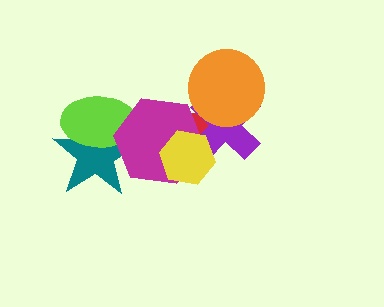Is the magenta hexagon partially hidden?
Yes, it is partially covered by another shape.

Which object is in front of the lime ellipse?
The magenta hexagon is in front of the lime ellipse.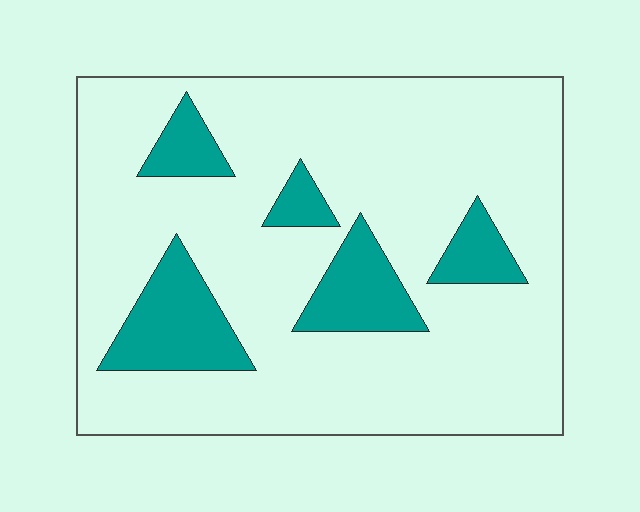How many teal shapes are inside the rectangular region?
5.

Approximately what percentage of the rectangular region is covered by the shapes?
Approximately 20%.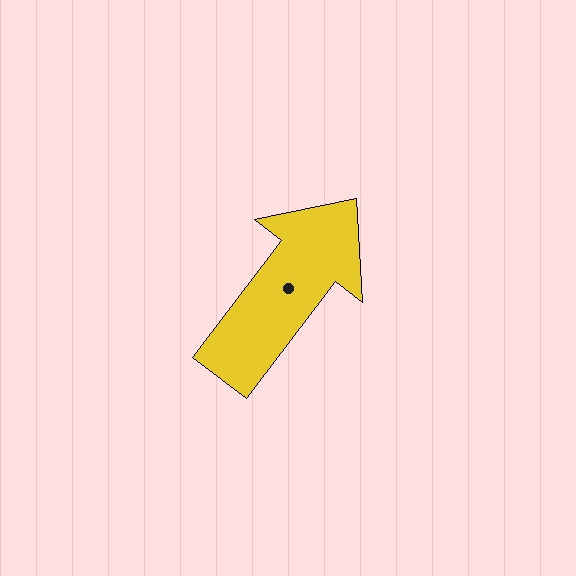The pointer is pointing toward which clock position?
Roughly 1 o'clock.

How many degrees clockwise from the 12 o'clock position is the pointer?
Approximately 38 degrees.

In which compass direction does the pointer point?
Northeast.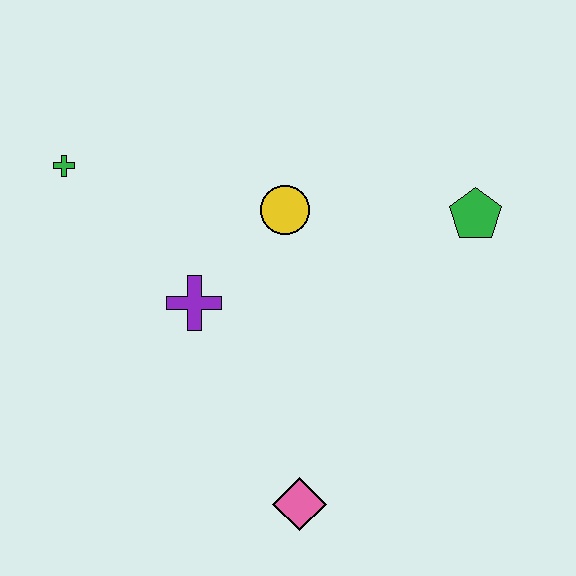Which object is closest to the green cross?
The purple cross is closest to the green cross.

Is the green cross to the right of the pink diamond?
No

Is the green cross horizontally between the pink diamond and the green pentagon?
No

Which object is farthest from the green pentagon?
The green cross is farthest from the green pentagon.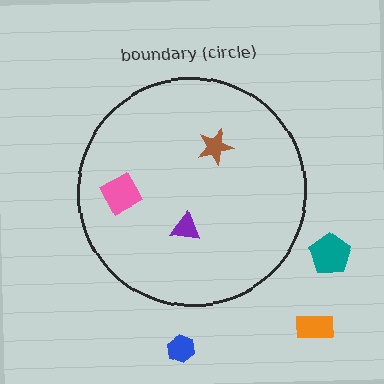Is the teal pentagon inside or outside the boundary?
Outside.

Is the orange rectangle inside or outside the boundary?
Outside.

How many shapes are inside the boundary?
3 inside, 3 outside.